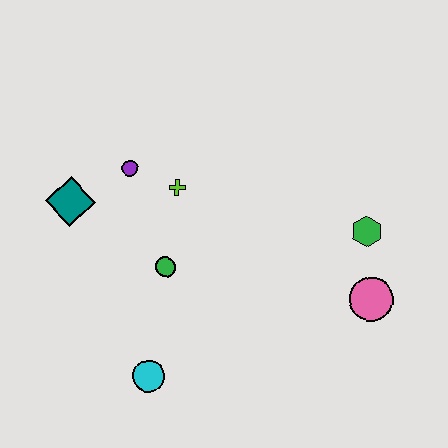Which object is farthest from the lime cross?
The pink circle is farthest from the lime cross.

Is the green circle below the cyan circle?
No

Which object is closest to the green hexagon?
The pink circle is closest to the green hexagon.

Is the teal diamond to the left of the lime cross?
Yes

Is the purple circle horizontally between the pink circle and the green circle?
No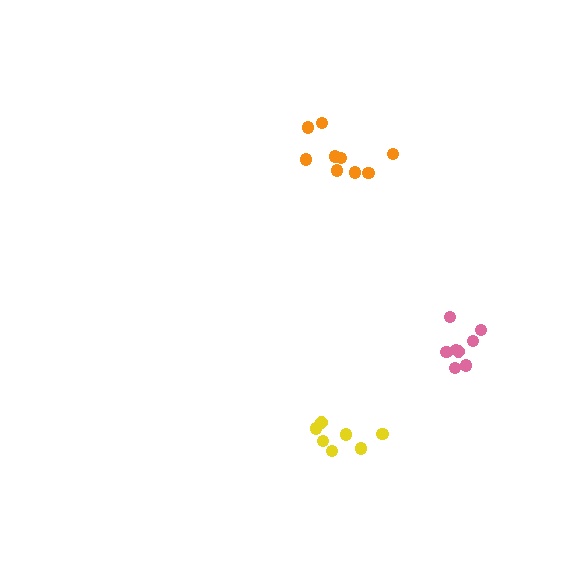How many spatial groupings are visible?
There are 3 spatial groupings.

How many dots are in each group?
Group 1: 10 dots, Group 2: 7 dots, Group 3: 8 dots (25 total).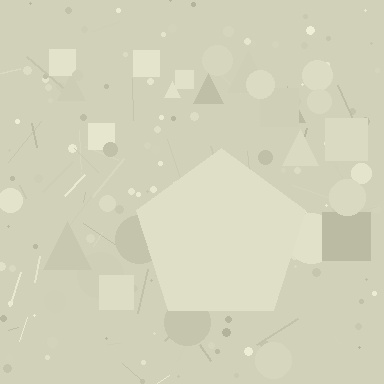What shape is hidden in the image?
A pentagon is hidden in the image.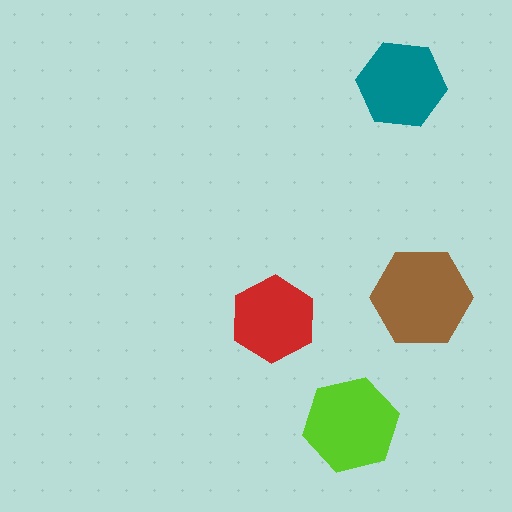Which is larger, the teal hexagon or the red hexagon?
The teal one.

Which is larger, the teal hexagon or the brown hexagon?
The brown one.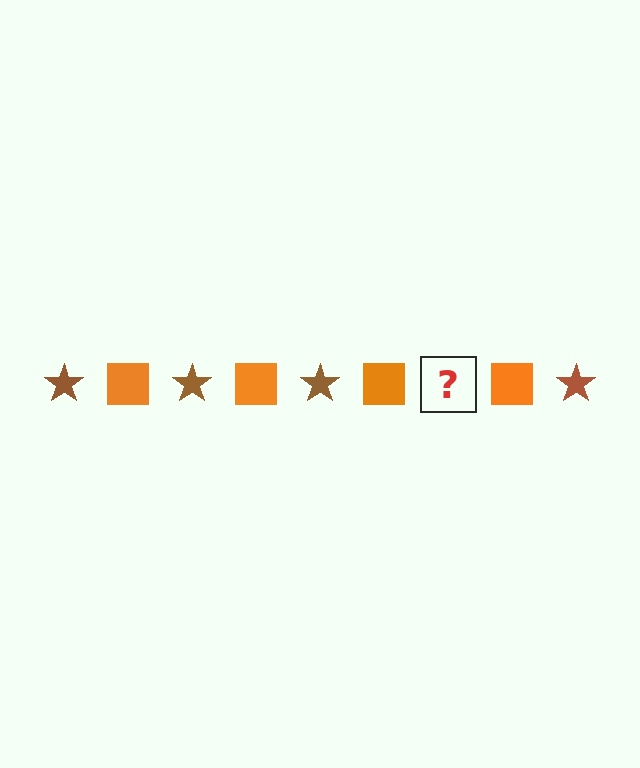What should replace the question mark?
The question mark should be replaced with a brown star.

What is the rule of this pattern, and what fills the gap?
The rule is that the pattern alternates between brown star and orange square. The gap should be filled with a brown star.